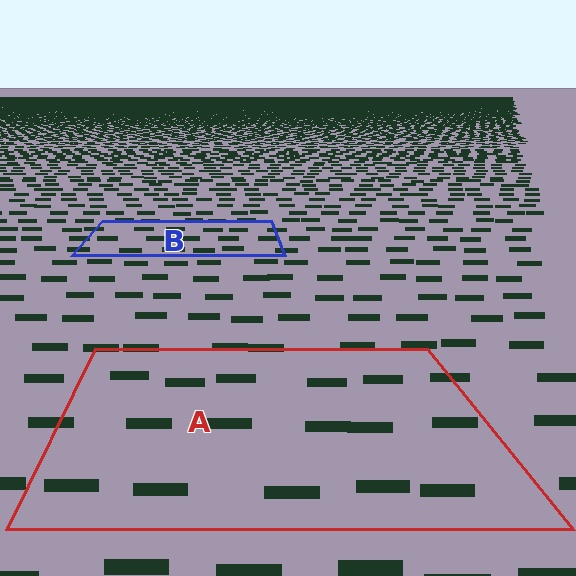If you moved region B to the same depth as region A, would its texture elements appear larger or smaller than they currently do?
They would appear larger. At a closer depth, the same texture elements are projected at a bigger on-screen size.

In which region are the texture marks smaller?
The texture marks are smaller in region B, because it is farther away.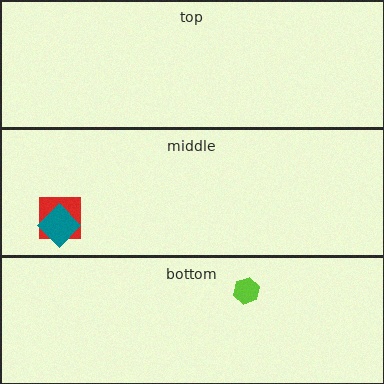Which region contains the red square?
The middle region.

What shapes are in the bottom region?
The lime hexagon.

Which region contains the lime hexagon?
The bottom region.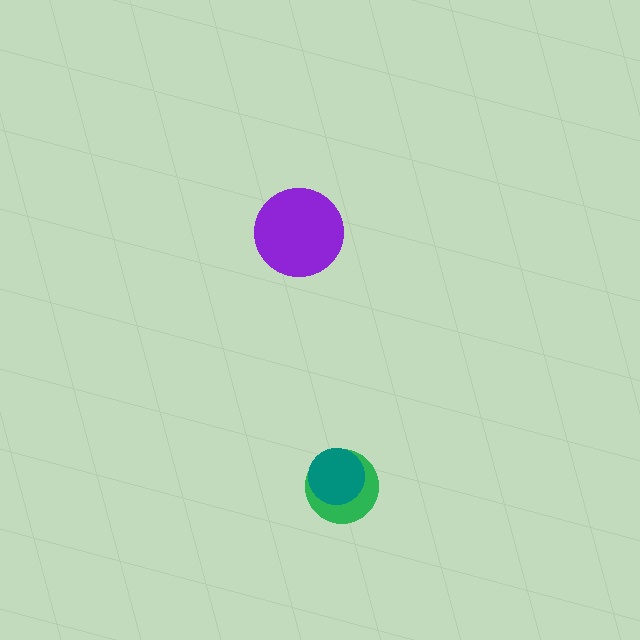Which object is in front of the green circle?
The teal circle is in front of the green circle.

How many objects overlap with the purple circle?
0 objects overlap with the purple circle.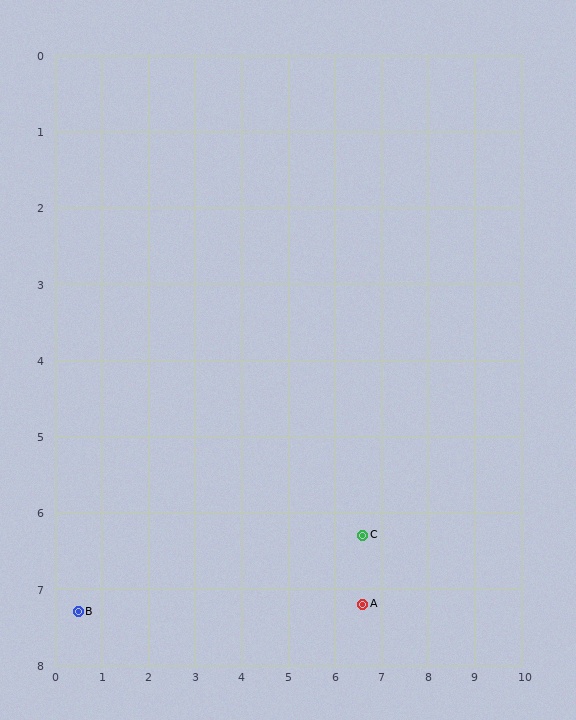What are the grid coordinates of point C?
Point C is at approximately (6.6, 6.3).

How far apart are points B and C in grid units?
Points B and C are about 6.2 grid units apart.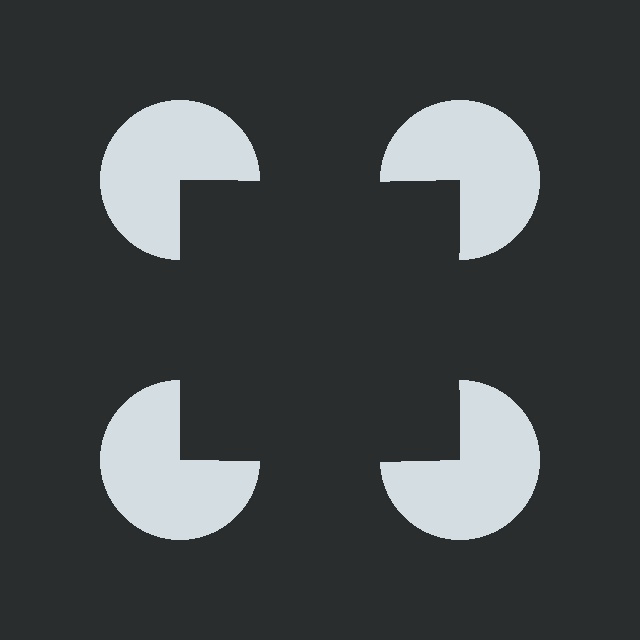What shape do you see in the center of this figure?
An illusory square — its edges are inferred from the aligned wedge cuts in the pac-man discs, not physically drawn.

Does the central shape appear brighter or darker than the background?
It typically appears slightly darker than the background, even though no actual brightness change is drawn.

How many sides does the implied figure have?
4 sides.